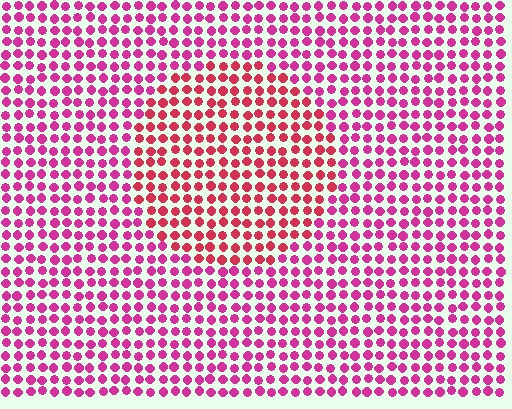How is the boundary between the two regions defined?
The boundary is defined purely by a slight shift in hue (about 27 degrees). Spacing, size, and orientation are identical on both sides.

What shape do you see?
I see a circle.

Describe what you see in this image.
The image is filled with small magenta elements in a uniform arrangement. A circle-shaped region is visible where the elements are tinted to a slightly different hue, forming a subtle color boundary.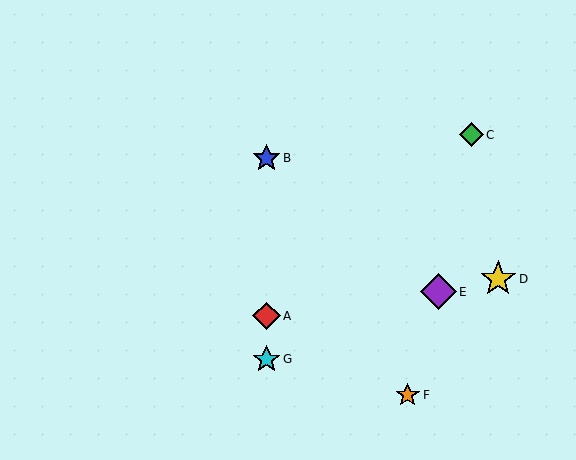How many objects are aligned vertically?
3 objects (A, B, G) are aligned vertically.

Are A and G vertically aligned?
Yes, both are at x≈266.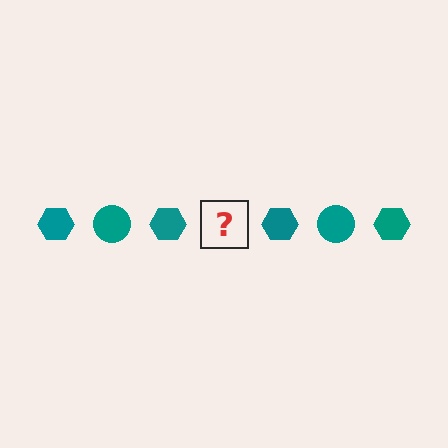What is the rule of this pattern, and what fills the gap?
The rule is that the pattern cycles through hexagon, circle shapes in teal. The gap should be filled with a teal circle.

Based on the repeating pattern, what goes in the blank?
The blank should be a teal circle.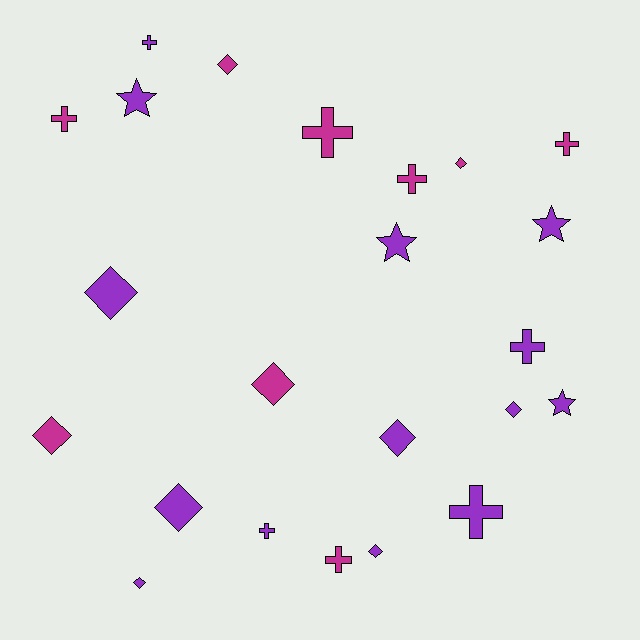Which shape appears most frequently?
Diamond, with 10 objects.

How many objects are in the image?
There are 23 objects.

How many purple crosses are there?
There are 4 purple crosses.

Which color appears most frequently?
Purple, with 14 objects.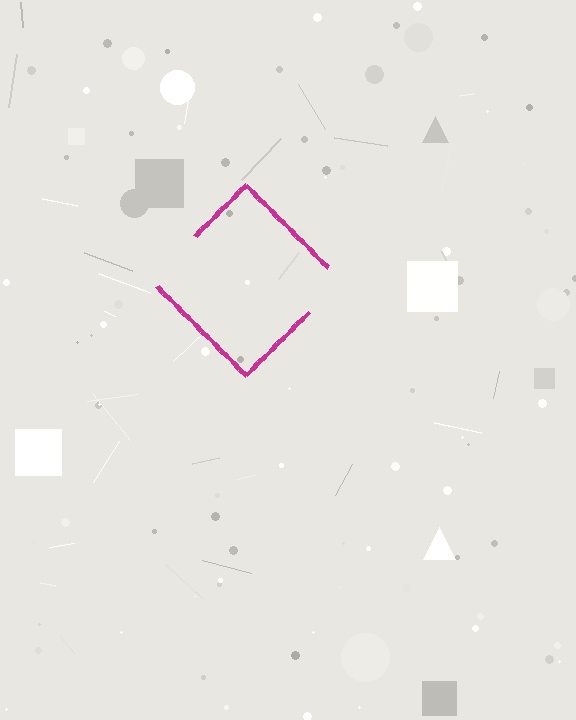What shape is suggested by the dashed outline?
The dashed outline suggests a diamond.